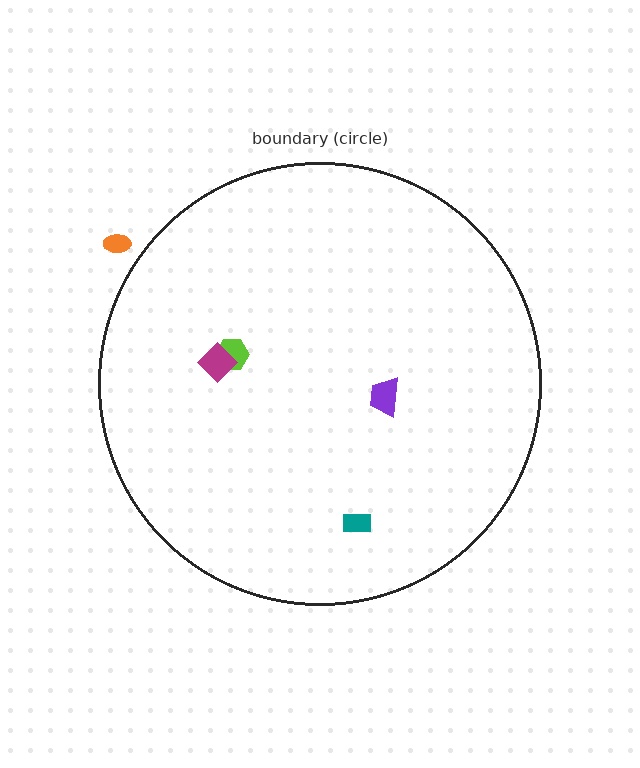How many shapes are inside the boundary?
4 inside, 1 outside.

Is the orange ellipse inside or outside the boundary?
Outside.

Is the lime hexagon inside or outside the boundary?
Inside.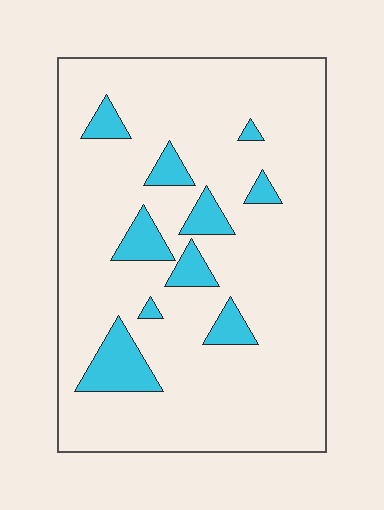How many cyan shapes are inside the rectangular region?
10.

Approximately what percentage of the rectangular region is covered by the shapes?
Approximately 15%.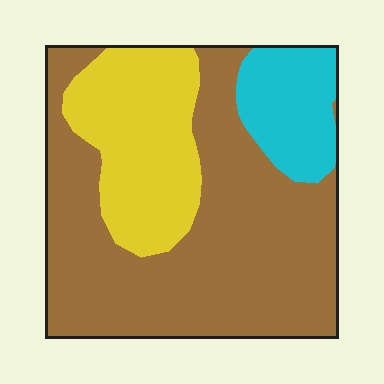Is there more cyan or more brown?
Brown.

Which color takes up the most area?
Brown, at roughly 60%.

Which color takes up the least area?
Cyan, at roughly 15%.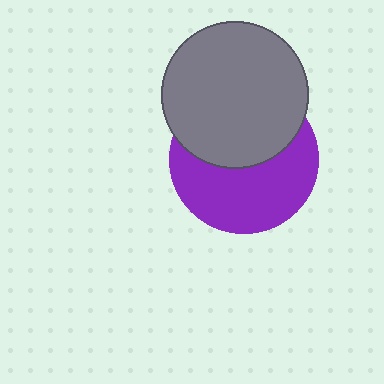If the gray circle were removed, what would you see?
You would see the complete purple circle.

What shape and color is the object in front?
The object in front is a gray circle.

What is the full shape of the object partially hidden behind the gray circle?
The partially hidden object is a purple circle.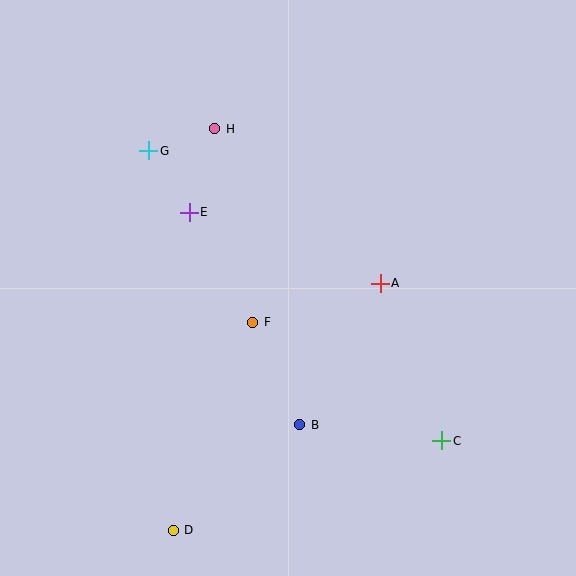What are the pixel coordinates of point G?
Point G is at (149, 151).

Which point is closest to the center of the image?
Point F at (253, 322) is closest to the center.